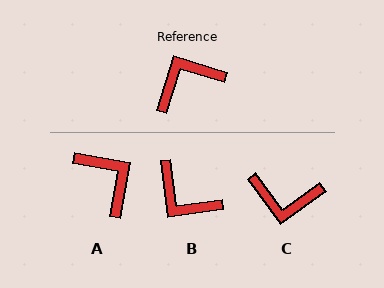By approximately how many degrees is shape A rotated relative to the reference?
Approximately 83 degrees clockwise.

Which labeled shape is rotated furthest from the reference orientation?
C, about 143 degrees away.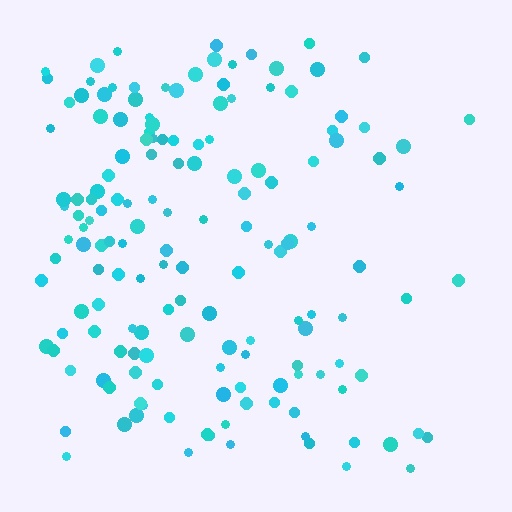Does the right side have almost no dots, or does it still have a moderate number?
Still a moderate number, just noticeably fewer than the left.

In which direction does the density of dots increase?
From right to left, with the left side densest.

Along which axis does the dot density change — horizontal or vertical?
Horizontal.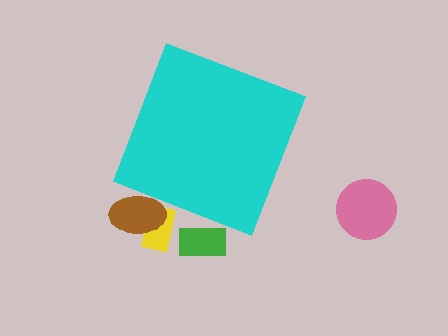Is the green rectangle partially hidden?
Yes, the green rectangle is partially hidden behind the cyan diamond.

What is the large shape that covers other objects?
A cyan diamond.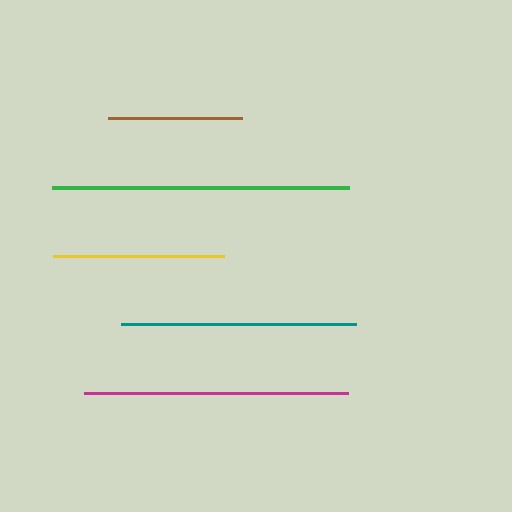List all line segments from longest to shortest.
From longest to shortest: green, magenta, teal, yellow, brown.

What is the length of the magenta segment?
The magenta segment is approximately 264 pixels long.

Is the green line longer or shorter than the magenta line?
The green line is longer than the magenta line.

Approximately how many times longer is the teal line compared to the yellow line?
The teal line is approximately 1.4 times the length of the yellow line.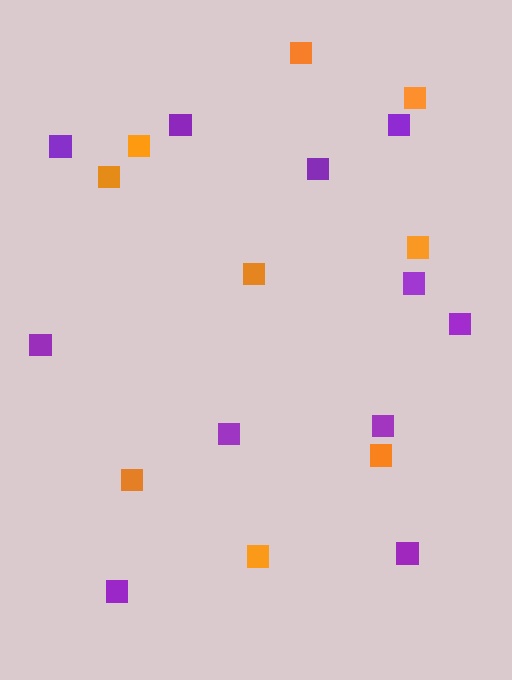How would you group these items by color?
There are 2 groups: one group of purple squares (11) and one group of orange squares (9).